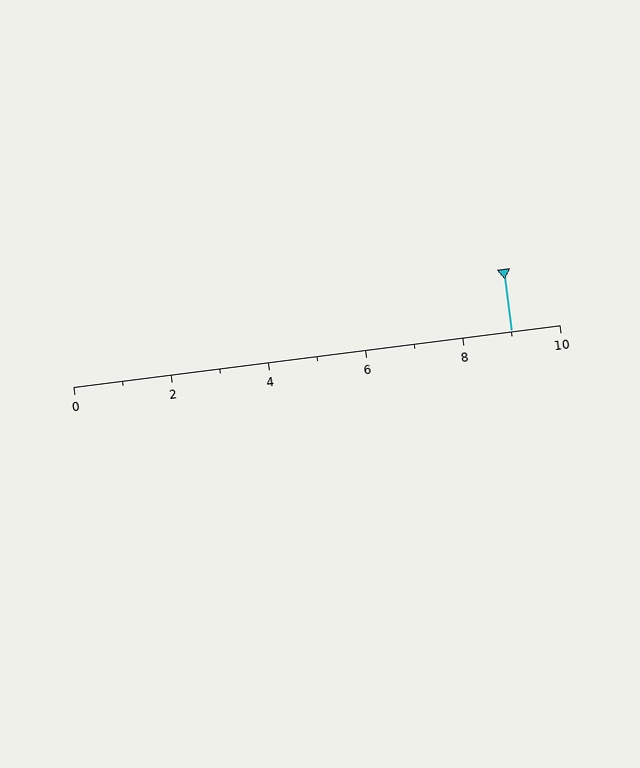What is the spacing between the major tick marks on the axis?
The major ticks are spaced 2 apart.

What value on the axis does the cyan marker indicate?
The marker indicates approximately 9.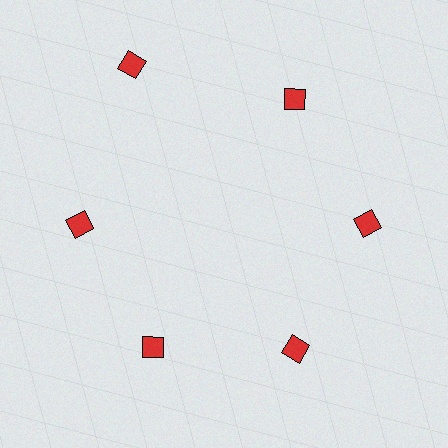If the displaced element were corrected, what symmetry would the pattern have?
It would have 6-fold rotational symmetry — the pattern would map onto itself every 60 degrees.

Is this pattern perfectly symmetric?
No. The 6 red diamonds are arranged in a ring, but one element near the 11 o'clock position is pushed outward from the center, breaking the 6-fold rotational symmetry.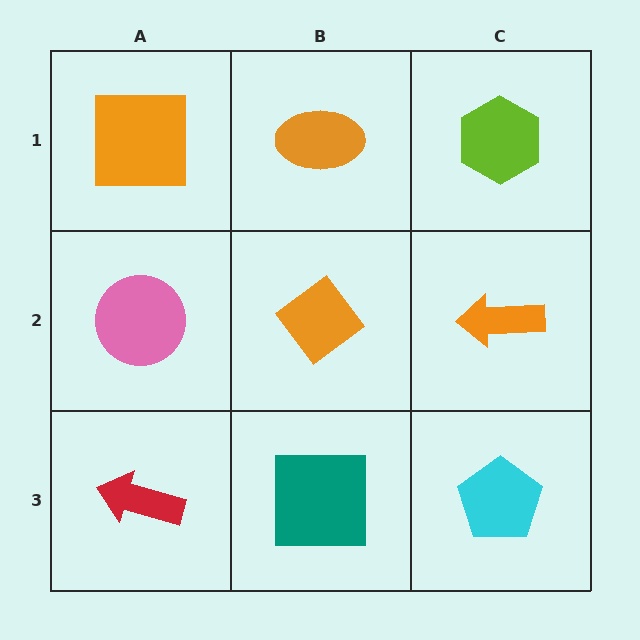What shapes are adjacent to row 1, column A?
A pink circle (row 2, column A), an orange ellipse (row 1, column B).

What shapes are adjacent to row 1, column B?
An orange diamond (row 2, column B), an orange square (row 1, column A), a lime hexagon (row 1, column C).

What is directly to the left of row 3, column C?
A teal square.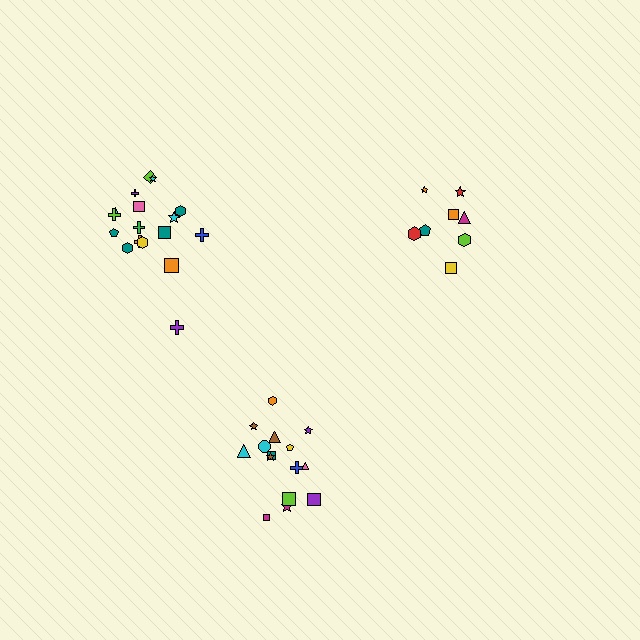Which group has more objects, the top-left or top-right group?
The top-left group.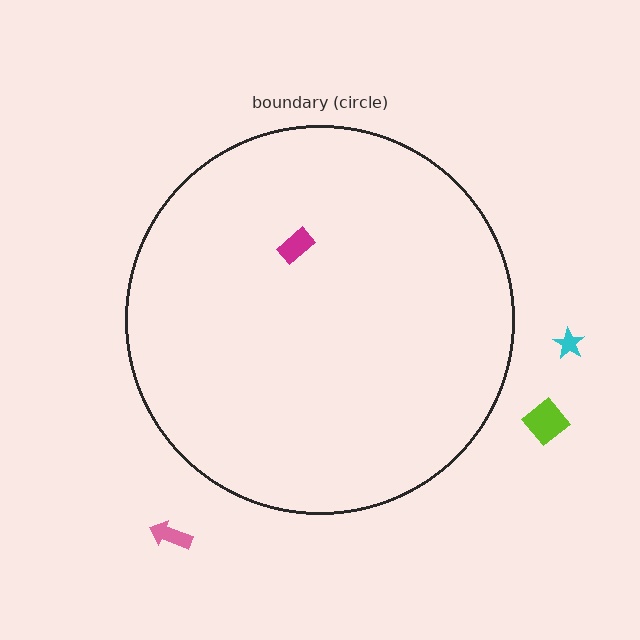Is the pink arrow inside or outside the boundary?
Outside.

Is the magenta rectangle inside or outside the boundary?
Inside.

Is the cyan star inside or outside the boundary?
Outside.